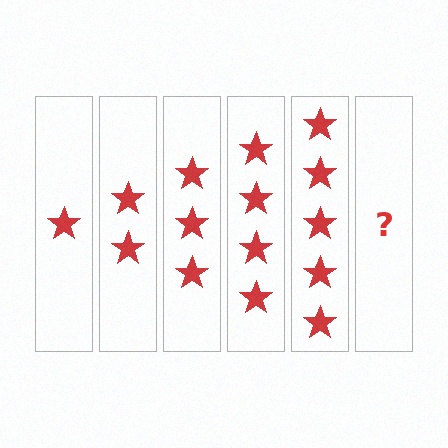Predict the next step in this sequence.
The next step is 6 stars.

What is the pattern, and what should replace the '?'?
The pattern is that each step adds one more star. The '?' should be 6 stars.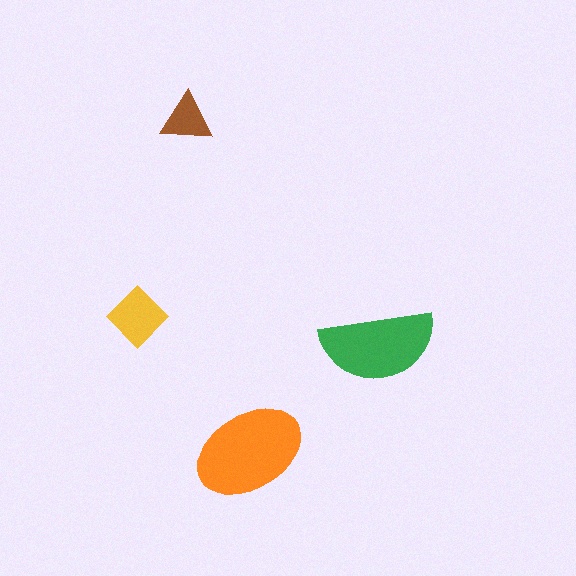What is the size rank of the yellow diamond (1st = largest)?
3rd.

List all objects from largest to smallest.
The orange ellipse, the green semicircle, the yellow diamond, the brown triangle.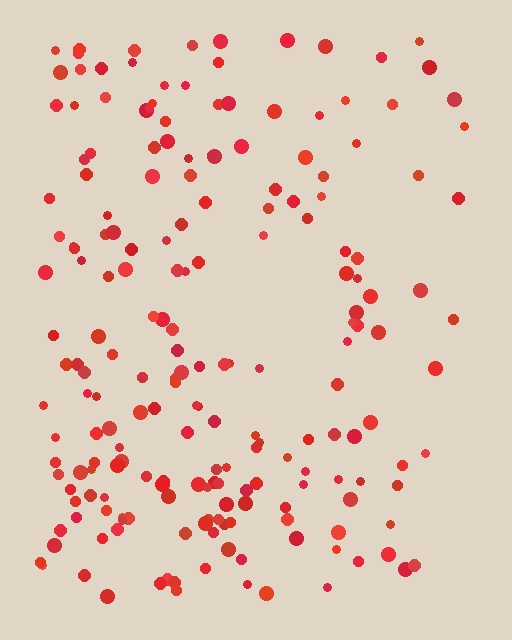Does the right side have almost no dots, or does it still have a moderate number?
Still a moderate number, just noticeably fewer than the left.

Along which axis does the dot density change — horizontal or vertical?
Horizontal.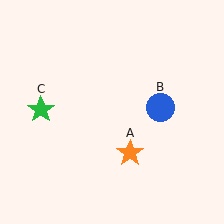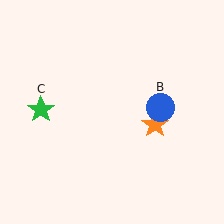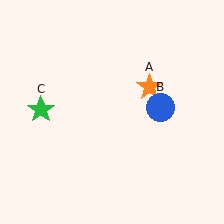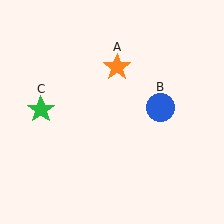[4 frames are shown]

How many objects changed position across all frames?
1 object changed position: orange star (object A).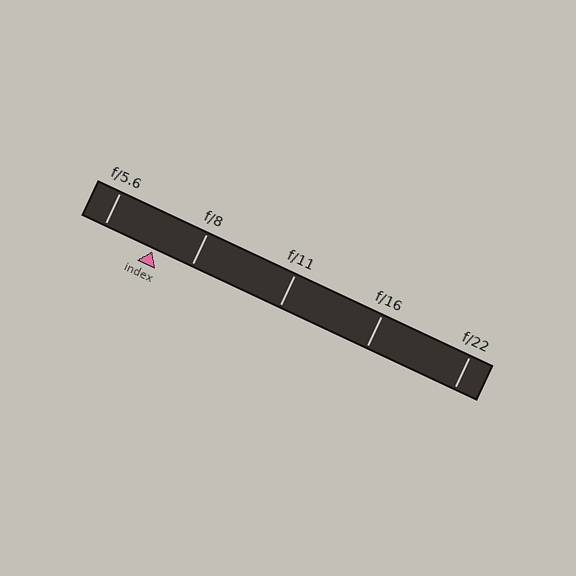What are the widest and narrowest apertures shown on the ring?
The widest aperture shown is f/5.6 and the narrowest is f/22.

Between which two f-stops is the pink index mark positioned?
The index mark is between f/5.6 and f/8.